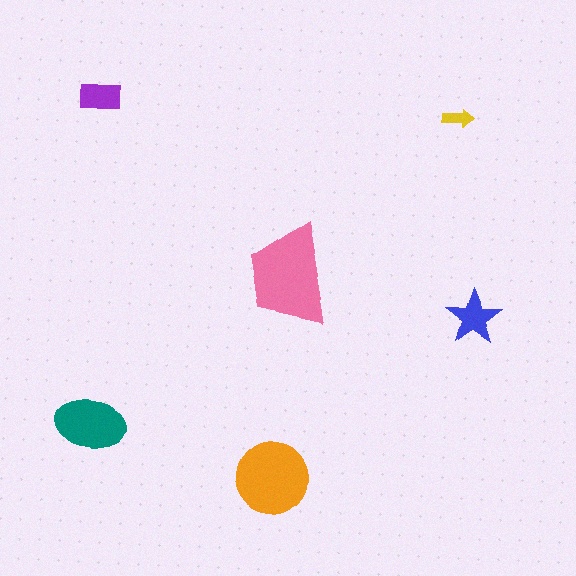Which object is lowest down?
The orange circle is bottommost.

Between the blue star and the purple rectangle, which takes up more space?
The blue star.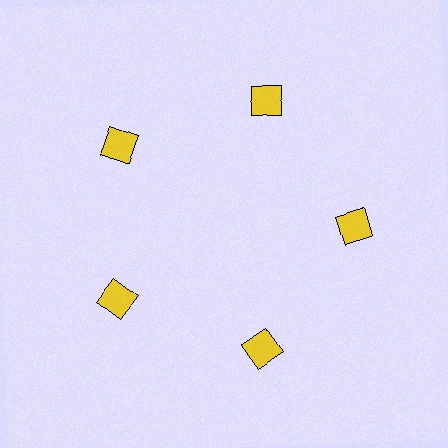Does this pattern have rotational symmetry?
Yes, this pattern has 5-fold rotational symmetry. It looks the same after rotating 72 degrees around the center.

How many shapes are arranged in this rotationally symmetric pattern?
There are 5 shapes, arranged in 5 groups of 1.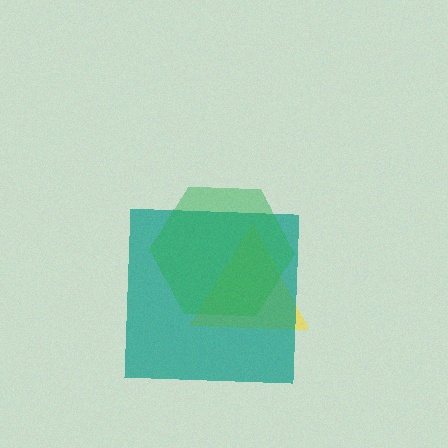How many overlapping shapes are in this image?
There are 3 overlapping shapes in the image.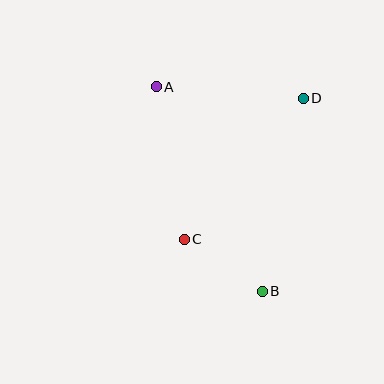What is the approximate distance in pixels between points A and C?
The distance between A and C is approximately 155 pixels.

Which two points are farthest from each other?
Points A and B are farthest from each other.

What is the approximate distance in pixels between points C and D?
The distance between C and D is approximately 185 pixels.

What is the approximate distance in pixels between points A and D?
The distance between A and D is approximately 148 pixels.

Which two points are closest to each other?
Points B and C are closest to each other.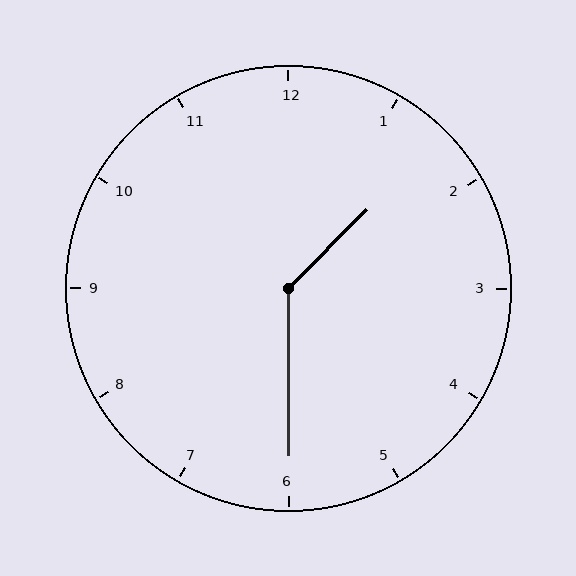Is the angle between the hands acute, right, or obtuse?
It is obtuse.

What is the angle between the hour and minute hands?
Approximately 135 degrees.